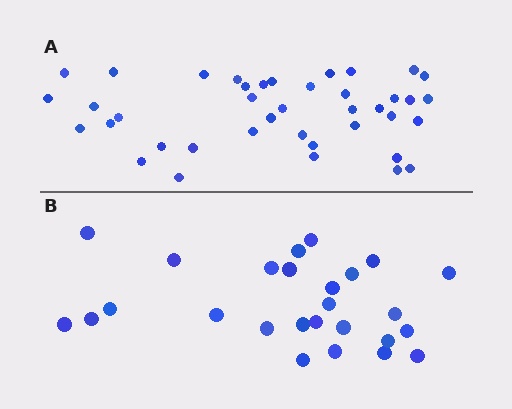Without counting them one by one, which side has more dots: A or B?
Region A (the top region) has more dots.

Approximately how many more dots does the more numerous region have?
Region A has approximately 15 more dots than region B.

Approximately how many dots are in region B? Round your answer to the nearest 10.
About 30 dots. (The exact count is 26, which rounds to 30.)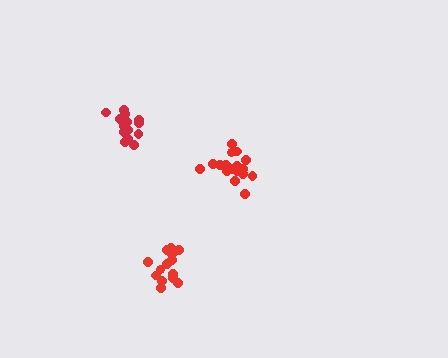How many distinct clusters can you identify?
There are 3 distinct clusters.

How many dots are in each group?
Group 1: 15 dots, Group 2: 18 dots, Group 3: 14 dots (47 total).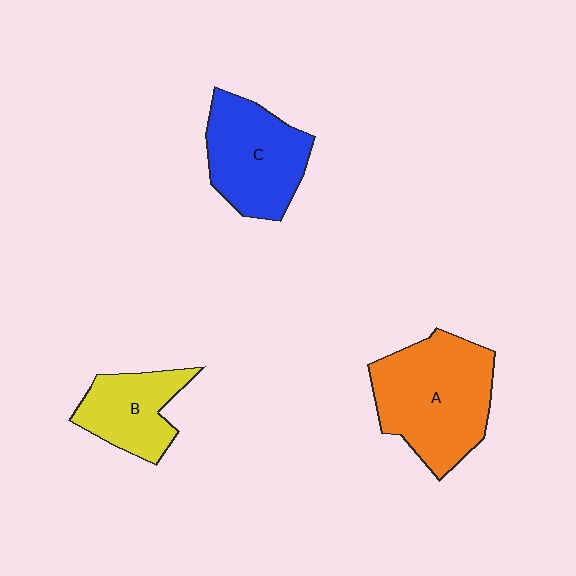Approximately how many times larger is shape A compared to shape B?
Approximately 1.8 times.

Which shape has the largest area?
Shape A (orange).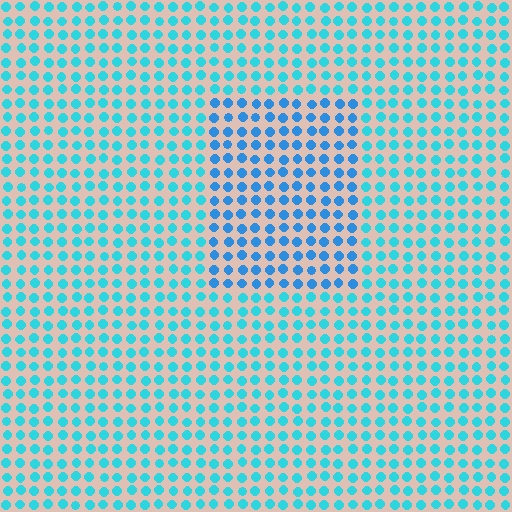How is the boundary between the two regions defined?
The boundary is defined purely by a slight shift in hue (about 24 degrees). Spacing, size, and orientation are identical on both sides.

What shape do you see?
I see a rectangle.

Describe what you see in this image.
The image is filled with small cyan elements in a uniform arrangement. A rectangle-shaped region is visible where the elements are tinted to a slightly different hue, forming a subtle color boundary.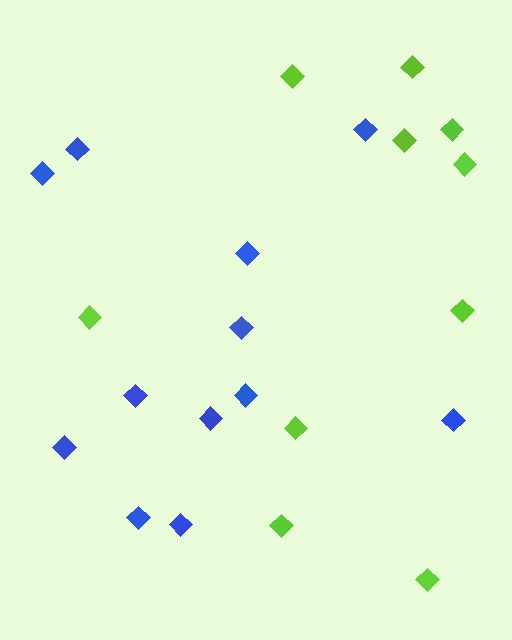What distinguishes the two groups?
There are 2 groups: one group of blue diamonds (12) and one group of lime diamonds (10).